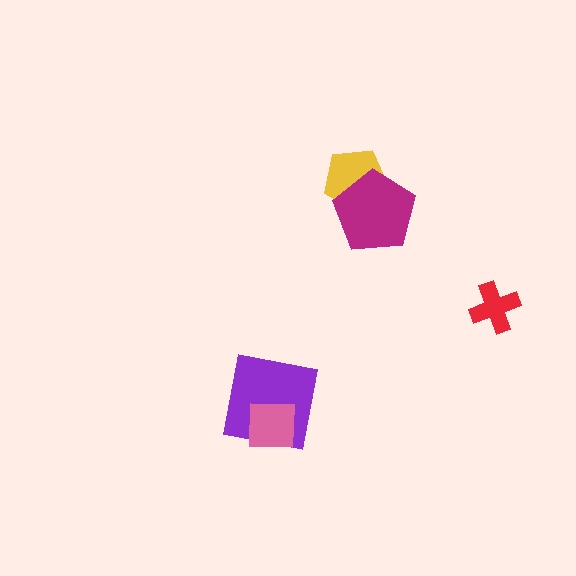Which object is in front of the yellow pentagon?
The magenta pentagon is in front of the yellow pentagon.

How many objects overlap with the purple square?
1 object overlaps with the purple square.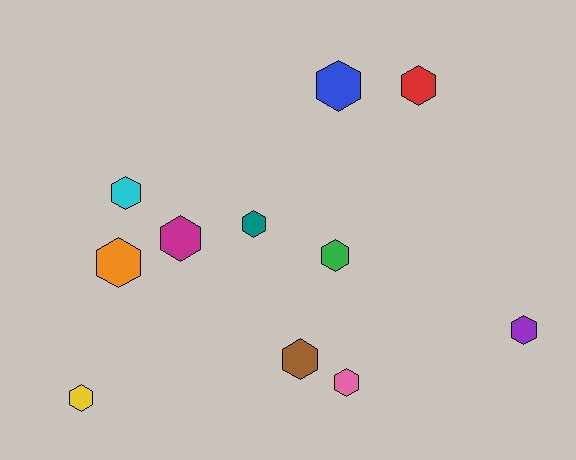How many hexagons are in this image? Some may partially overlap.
There are 11 hexagons.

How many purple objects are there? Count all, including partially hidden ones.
There is 1 purple object.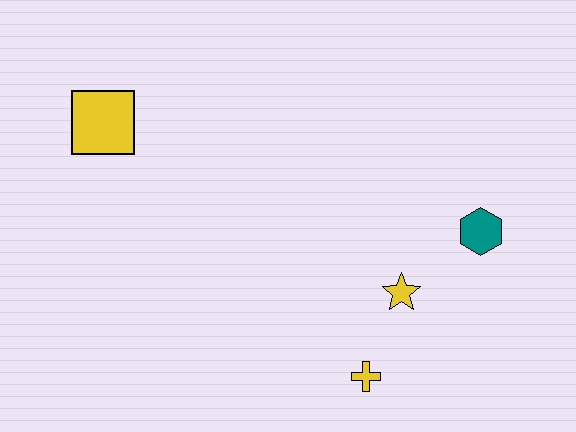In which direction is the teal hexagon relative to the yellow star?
The teal hexagon is to the right of the yellow star.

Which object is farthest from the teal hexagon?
The yellow square is farthest from the teal hexagon.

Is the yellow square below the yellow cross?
No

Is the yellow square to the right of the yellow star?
No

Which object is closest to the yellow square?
The yellow star is closest to the yellow square.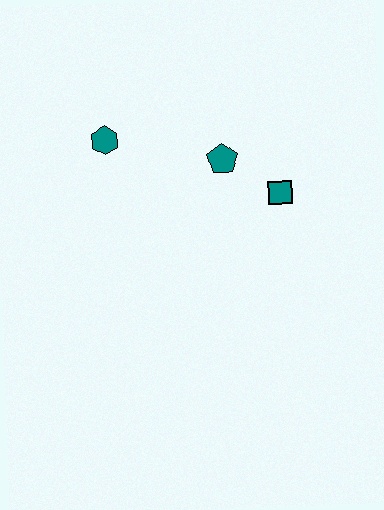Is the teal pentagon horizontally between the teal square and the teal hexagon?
Yes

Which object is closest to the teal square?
The teal pentagon is closest to the teal square.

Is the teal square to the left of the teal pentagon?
No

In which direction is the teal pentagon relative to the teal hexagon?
The teal pentagon is to the right of the teal hexagon.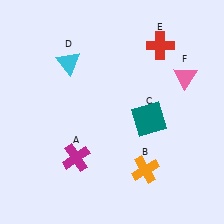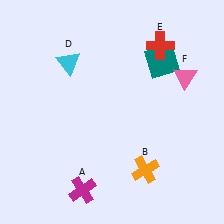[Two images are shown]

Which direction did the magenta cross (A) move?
The magenta cross (A) moved down.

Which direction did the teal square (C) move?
The teal square (C) moved up.